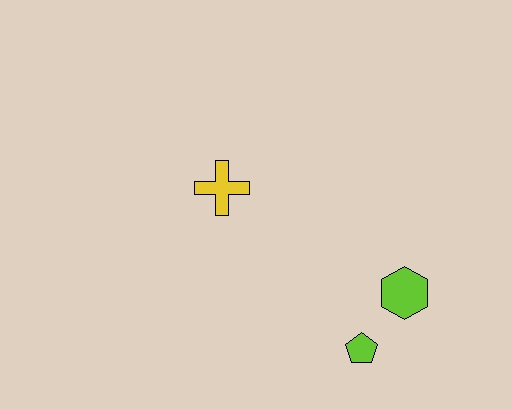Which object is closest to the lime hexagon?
The lime pentagon is closest to the lime hexagon.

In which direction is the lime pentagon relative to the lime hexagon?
The lime pentagon is below the lime hexagon.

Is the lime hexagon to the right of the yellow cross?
Yes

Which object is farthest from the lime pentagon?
The yellow cross is farthest from the lime pentagon.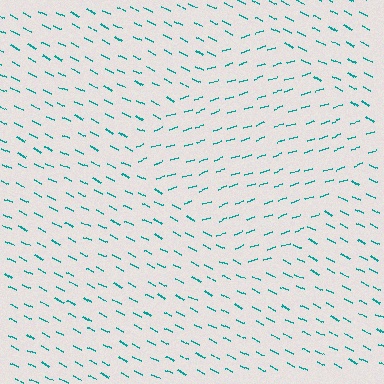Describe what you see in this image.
The image is filled with small teal line segments. A diamond region in the image has lines oriented differently from the surrounding lines, creating a visible texture boundary.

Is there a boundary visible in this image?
Yes, there is a texture boundary formed by a change in line orientation.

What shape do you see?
I see a diamond.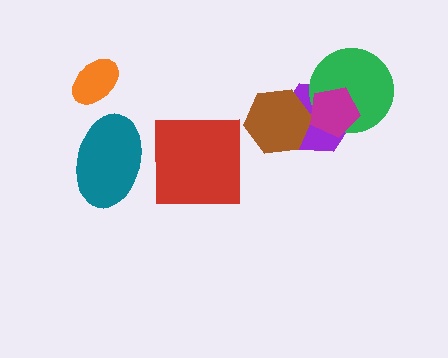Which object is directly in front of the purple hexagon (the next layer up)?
The brown hexagon is directly in front of the purple hexagon.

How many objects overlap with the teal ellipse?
0 objects overlap with the teal ellipse.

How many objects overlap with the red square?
0 objects overlap with the red square.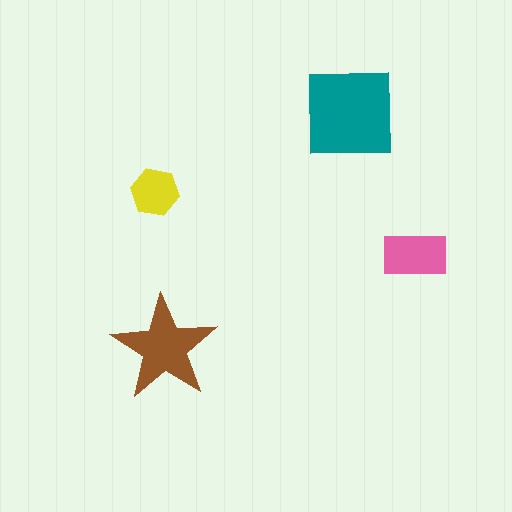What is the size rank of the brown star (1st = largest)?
2nd.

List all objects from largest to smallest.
The teal square, the brown star, the pink rectangle, the yellow hexagon.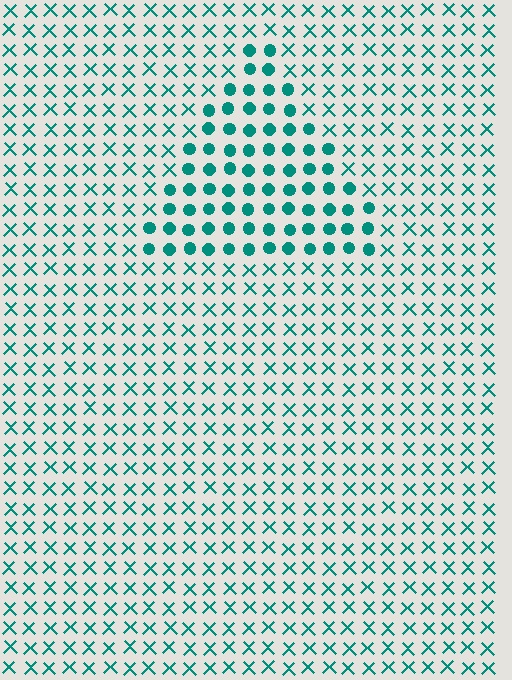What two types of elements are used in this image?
The image uses circles inside the triangle region and X marks outside it.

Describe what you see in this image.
The image is filled with small teal elements arranged in a uniform grid. A triangle-shaped region contains circles, while the surrounding area contains X marks. The boundary is defined purely by the change in element shape.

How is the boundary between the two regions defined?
The boundary is defined by a change in element shape: circles inside vs. X marks outside. All elements share the same color and spacing.